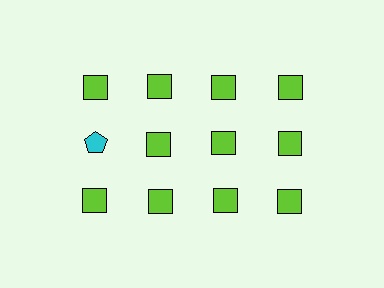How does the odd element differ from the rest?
It differs in both color (cyan instead of lime) and shape (pentagon instead of square).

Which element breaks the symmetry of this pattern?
The cyan pentagon in the second row, leftmost column breaks the symmetry. All other shapes are lime squares.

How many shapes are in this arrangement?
There are 12 shapes arranged in a grid pattern.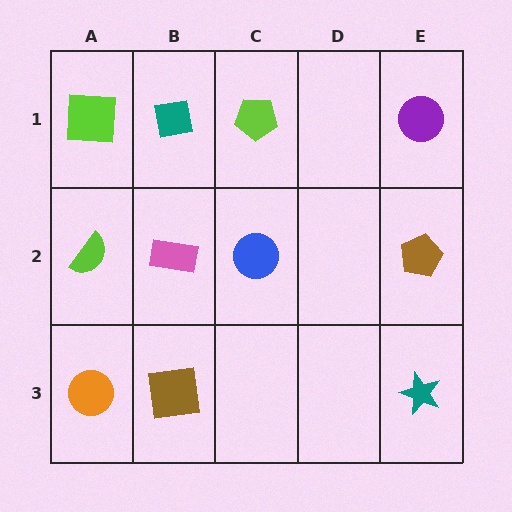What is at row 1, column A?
A lime square.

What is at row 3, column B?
A brown square.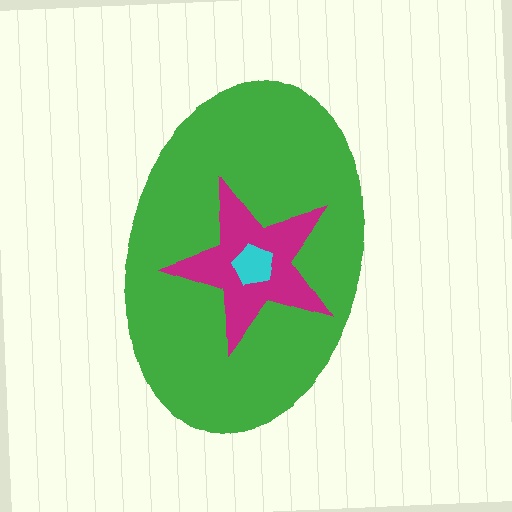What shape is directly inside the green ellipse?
The magenta star.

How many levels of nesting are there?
3.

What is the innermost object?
The cyan pentagon.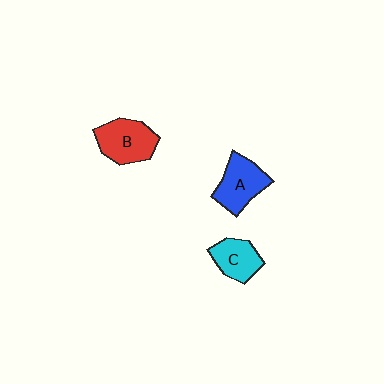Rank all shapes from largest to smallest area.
From largest to smallest: B (red), A (blue), C (cyan).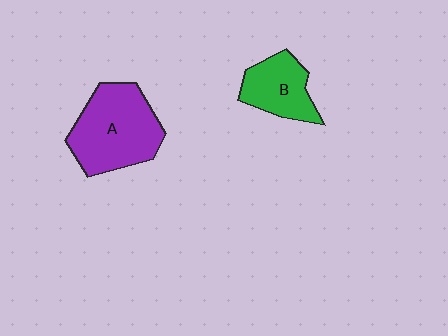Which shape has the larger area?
Shape A (purple).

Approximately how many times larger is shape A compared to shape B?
Approximately 1.7 times.